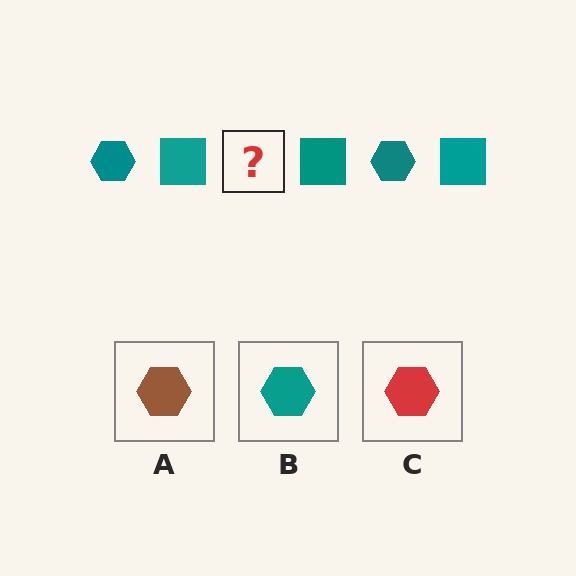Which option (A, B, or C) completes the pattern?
B.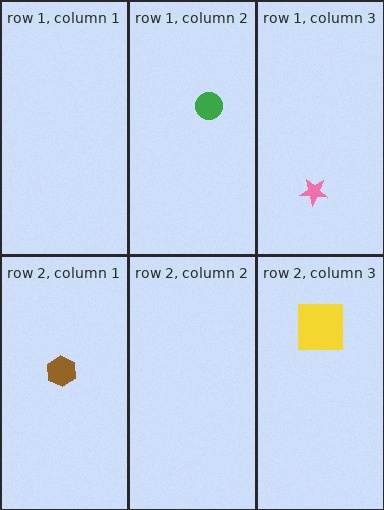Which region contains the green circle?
The row 1, column 2 region.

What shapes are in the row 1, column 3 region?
The pink star.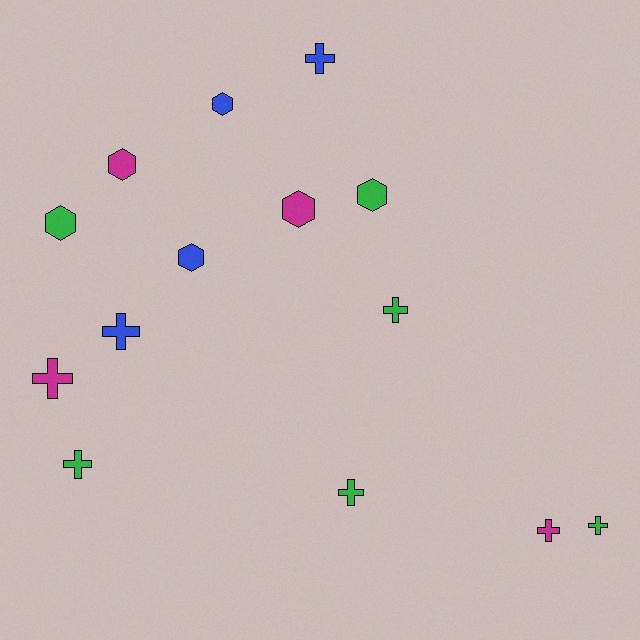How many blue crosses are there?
There are 2 blue crosses.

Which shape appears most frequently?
Cross, with 8 objects.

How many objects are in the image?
There are 14 objects.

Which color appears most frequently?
Green, with 6 objects.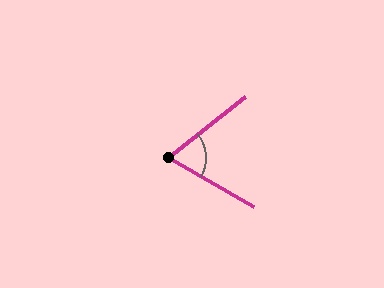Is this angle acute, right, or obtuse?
It is acute.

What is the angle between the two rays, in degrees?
Approximately 68 degrees.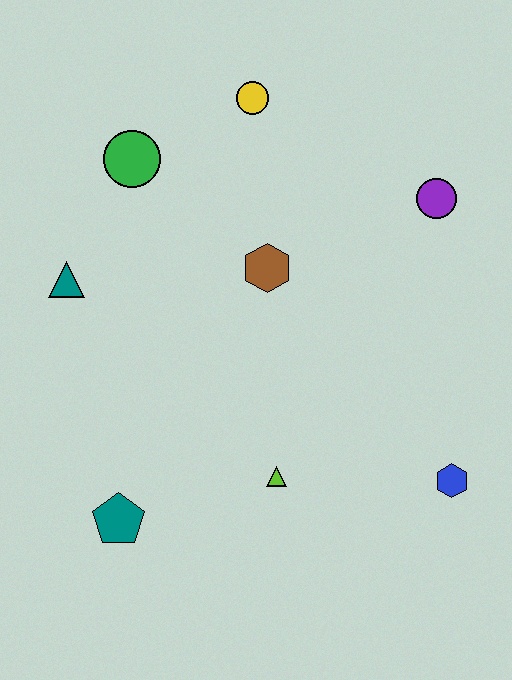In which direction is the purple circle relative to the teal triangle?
The purple circle is to the right of the teal triangle.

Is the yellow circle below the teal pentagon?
No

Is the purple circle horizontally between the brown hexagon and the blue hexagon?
Yes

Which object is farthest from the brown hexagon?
The teal pentagon is farthest from the brown hexagon.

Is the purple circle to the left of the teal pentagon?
No